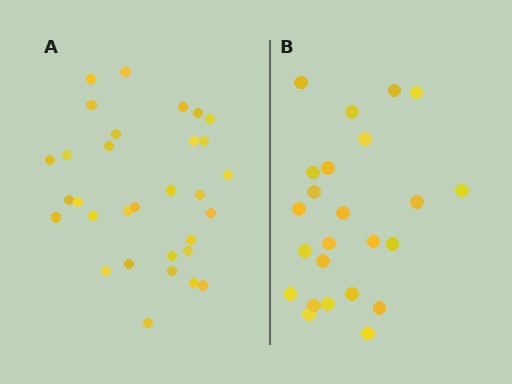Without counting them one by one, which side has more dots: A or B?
Region A (the left region) has more dots.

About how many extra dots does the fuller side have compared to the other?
Region A has roughly 8 or so more dots than region B.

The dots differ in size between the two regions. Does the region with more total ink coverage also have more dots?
No. Region B has more total ink coverage because its dots are larger, but region A actually contains more individual dots. Total area can be misleading — the number of items is what matters here.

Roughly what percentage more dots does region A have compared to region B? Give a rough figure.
About 30% more.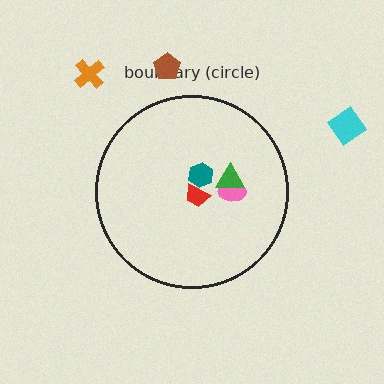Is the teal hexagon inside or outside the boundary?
Inside.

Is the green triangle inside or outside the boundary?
Inside.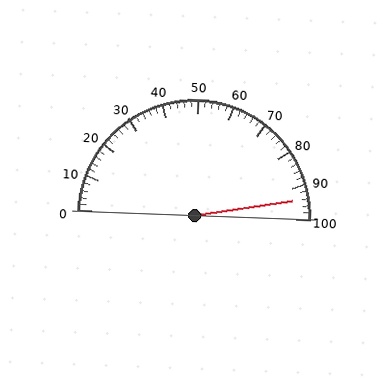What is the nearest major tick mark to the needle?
The nearest major tick mark is 90.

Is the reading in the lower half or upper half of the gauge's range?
The reading is in the upper half of the range (0 to 100).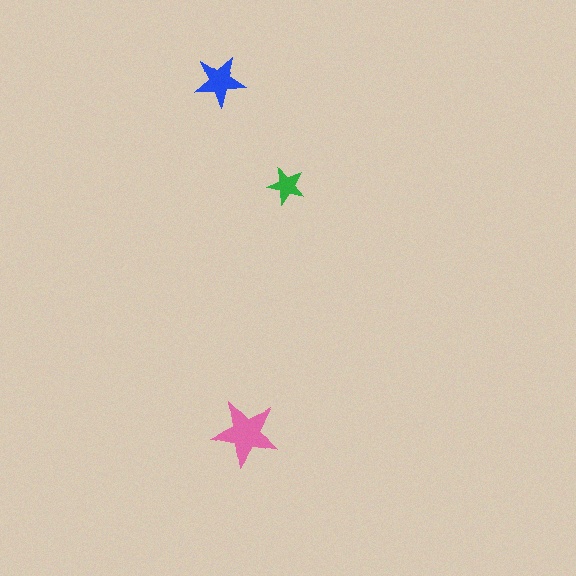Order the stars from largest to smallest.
the pink one, the blue one, the green one.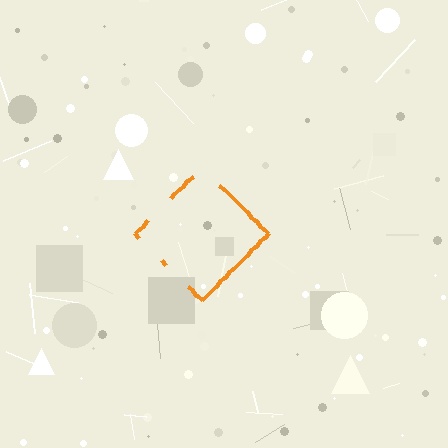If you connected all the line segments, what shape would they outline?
They would outline a diamond.